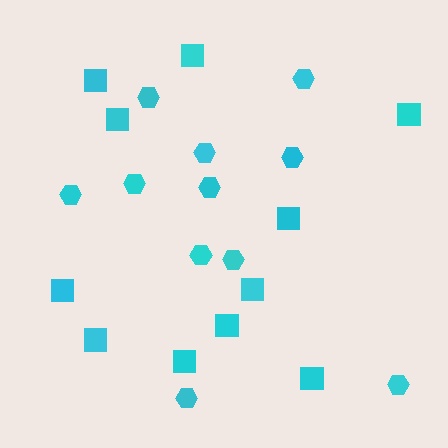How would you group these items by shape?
There are 2 groups: one group of squares (11) and one group of hexagons (11).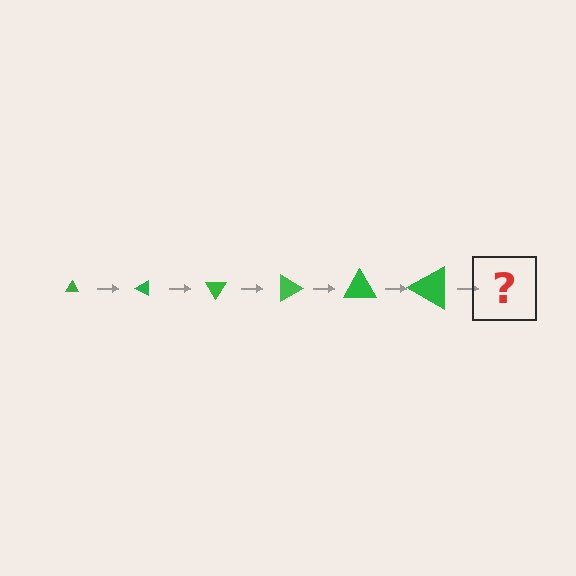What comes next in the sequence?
The next element should be a triangle, larger than the previous one and rotated 180 degrees from the start.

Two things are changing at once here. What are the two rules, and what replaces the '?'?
The two rules are that the triangle grows larger each step and it rotates 30 degrees each step. The '?' should be a triangle, larger than the previous one and rotated 180 degrees from the start.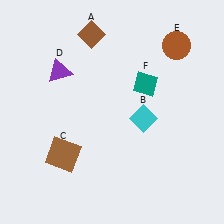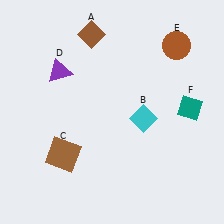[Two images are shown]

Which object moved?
The teal diamond (F) moved right.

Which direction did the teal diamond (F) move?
The teal diamond (F) moved right.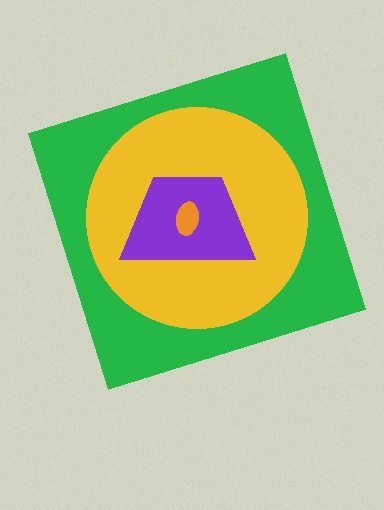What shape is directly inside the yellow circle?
The purple trapezoid.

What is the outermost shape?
The green square.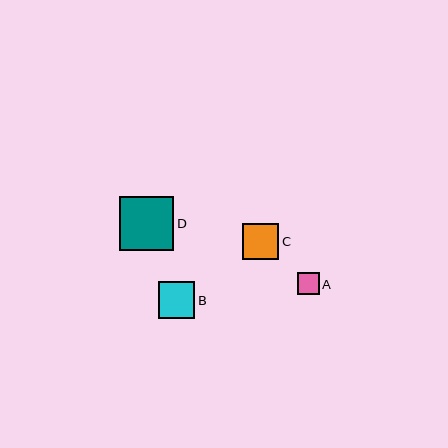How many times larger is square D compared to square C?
Square D is approximately 1.5 times the size of square C.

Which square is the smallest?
Square A is the smallest with a size of approximately 22 pixels.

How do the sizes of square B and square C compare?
Square B and square C are approximately the same size.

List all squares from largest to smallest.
From largest to smallest: D, B, C, A.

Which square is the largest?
Square D is the largest with a size of approximately 54 pixels.